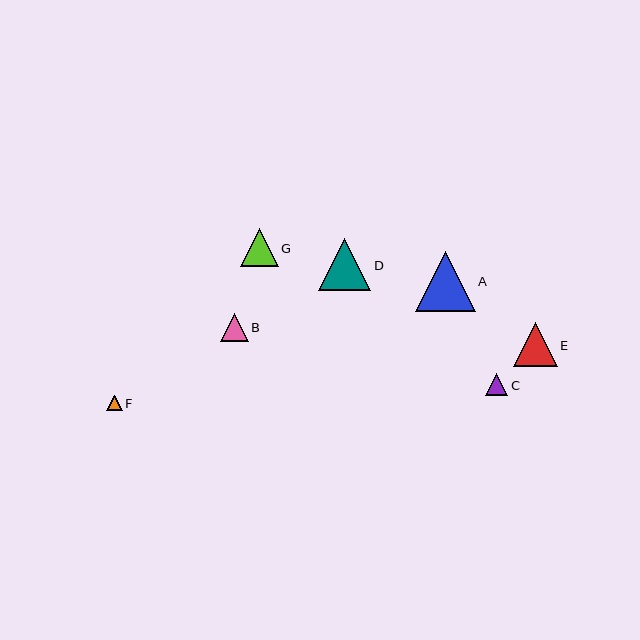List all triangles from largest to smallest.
From largest to smallest: A, D, E, G, B, C, F.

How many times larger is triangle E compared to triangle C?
Triangle E is approximately 1.9 times the size of triangle C.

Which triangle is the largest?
Triangle A is the largest with a size of approximately 59 pixels.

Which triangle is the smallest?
Triangle F is the smallest with a size of approximately 15 pixels.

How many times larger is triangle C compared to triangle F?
Triangle C is approximately 1.5 times the size of triangle F.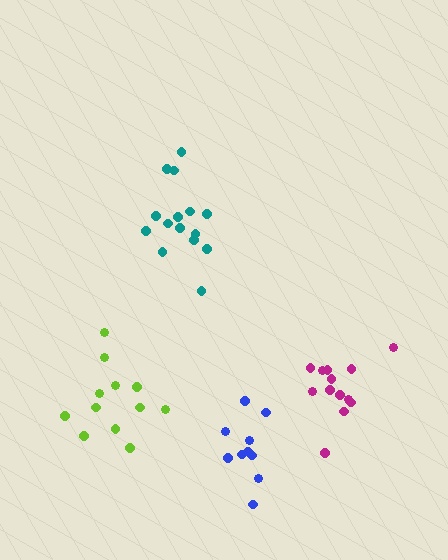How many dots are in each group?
Group 1: 12 dots, Group 2: 15 dots, Group 3: 13 dots, Group 4: 10 dots (50 total).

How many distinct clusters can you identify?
There are 4 distinct clusters.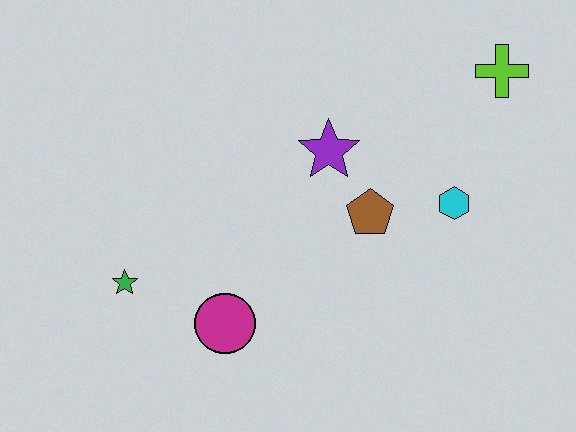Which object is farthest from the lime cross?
The green star is farthest from the lime cross.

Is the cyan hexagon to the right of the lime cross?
No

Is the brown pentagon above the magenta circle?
Yes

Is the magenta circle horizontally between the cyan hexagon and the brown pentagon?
No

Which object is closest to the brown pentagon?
The purple star is closest to the brown pentagon.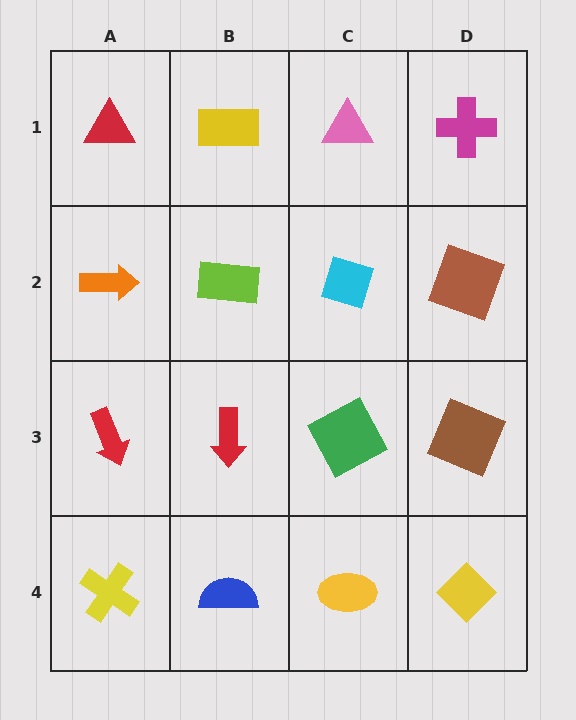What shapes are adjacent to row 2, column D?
A magenta cross (row 1, column D), a brown square (row 3, column D), a cyan diamond (row 2, column C).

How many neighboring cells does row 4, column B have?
3.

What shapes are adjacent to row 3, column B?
A lime rectangle (row 2, column B), a blue semicircle (row 4, column B), a red arrow (row 3, column A), a green square (row 3, column C).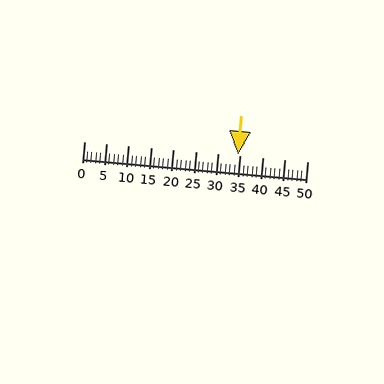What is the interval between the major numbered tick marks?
The major tick marks are spaced 5 units apart.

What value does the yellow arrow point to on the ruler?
The yellow arrow points to approximately 34.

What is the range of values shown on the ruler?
The ruler shows values from 0 to 50.